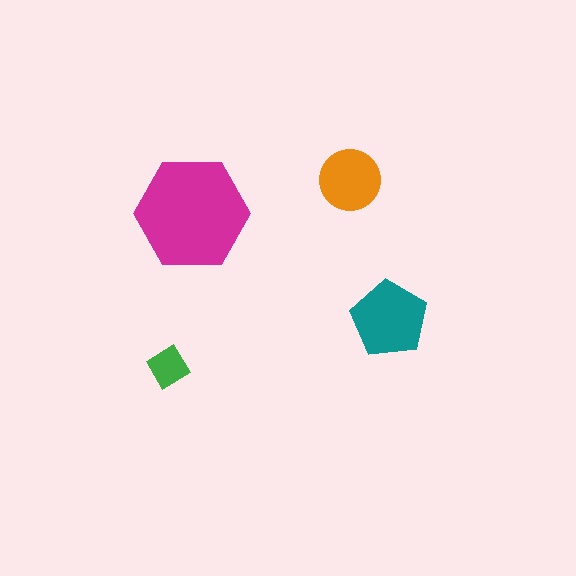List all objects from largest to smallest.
The magenta hexagon, the teal pentagon, the orange circle, the green diamond.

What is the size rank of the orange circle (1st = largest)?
3rd.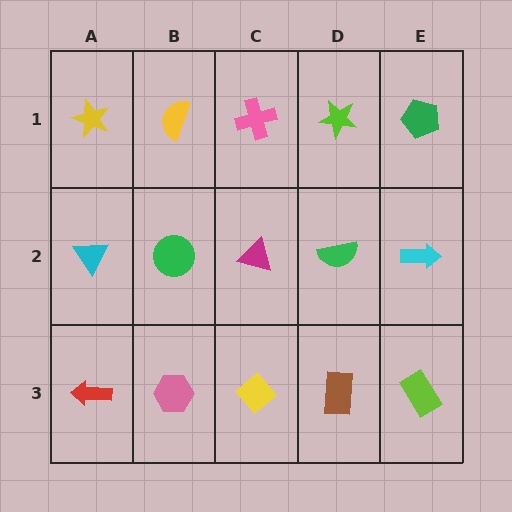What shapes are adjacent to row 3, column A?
A cyan triangle (row 2, column A), a pink hexagon (row 3, column B).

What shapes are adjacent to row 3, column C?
A magenta triangle (row 2, column C), a pink hexagon (row 3, column B), a brown rectangle (row 3, column D).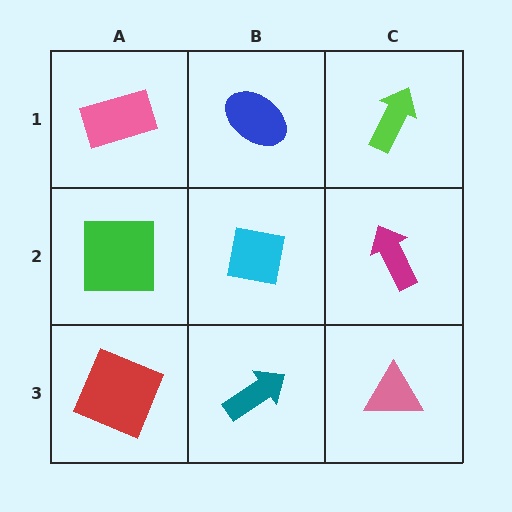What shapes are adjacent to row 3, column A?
A green square (row 2, column A), a teal arrow (row 3, column B).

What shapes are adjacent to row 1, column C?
A magenta arrow (row 2, column C), a blue ellipse (row 1, column B).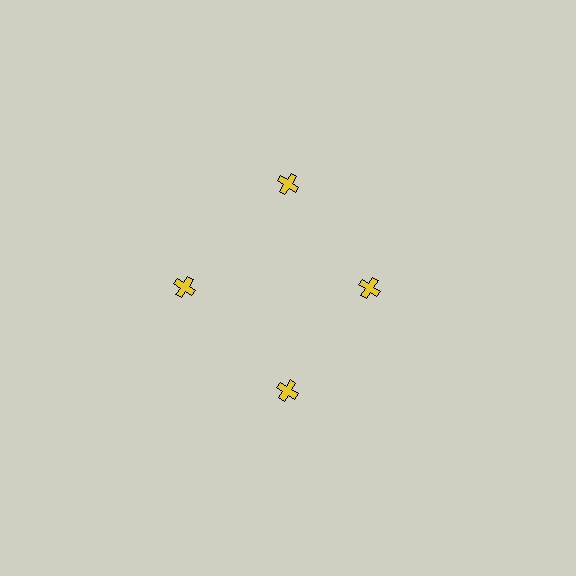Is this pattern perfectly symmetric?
No. The 4 yellow crosses are arranged in a ring, but one element near the 3 o'clock position is pulled inward toward the center, breaking the 4-fold rotational symmetry.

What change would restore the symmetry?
The symmetry would be restored by moving it outward, back onto the ring so that all 4 crosses sit at equal angles and equal distance from the center.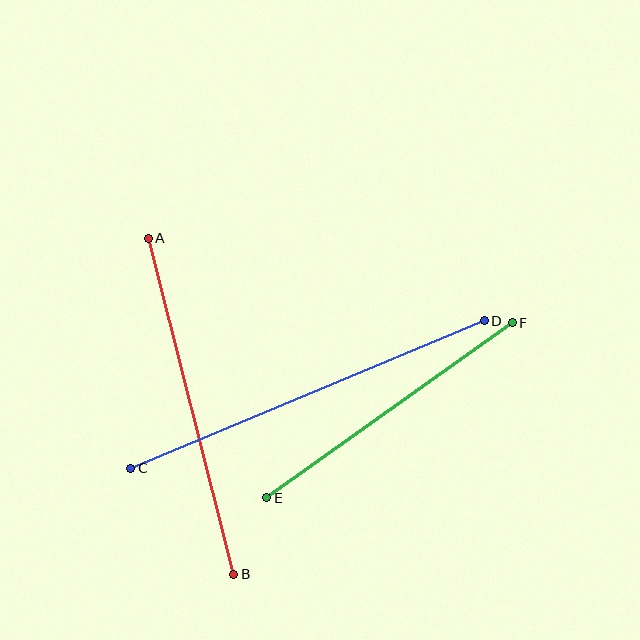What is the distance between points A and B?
The distance is approximately 347 pixels.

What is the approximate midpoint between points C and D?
The midpoint is at approximately (308, 394) pixels.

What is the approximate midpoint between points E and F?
The midpoint is at approximately (389, 410) pixels.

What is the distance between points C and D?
The distance is approximately 383 pixels.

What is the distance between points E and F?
The distance is approximately 302 pixels.